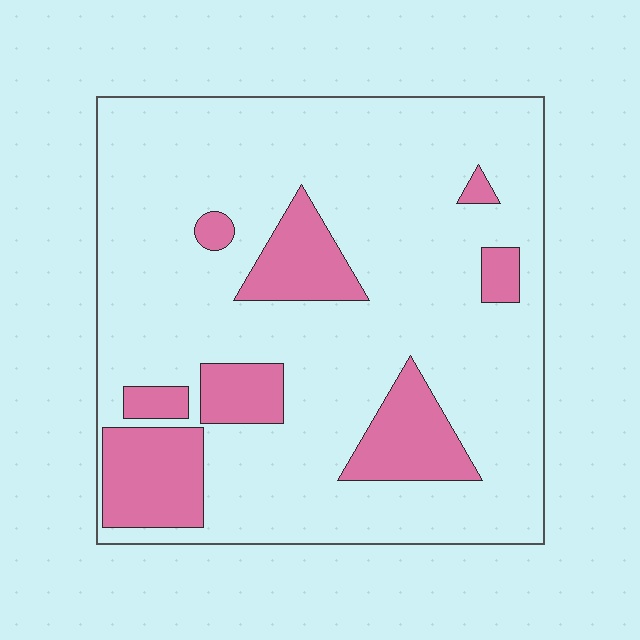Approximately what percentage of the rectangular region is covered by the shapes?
Approximately 20%.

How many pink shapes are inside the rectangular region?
8.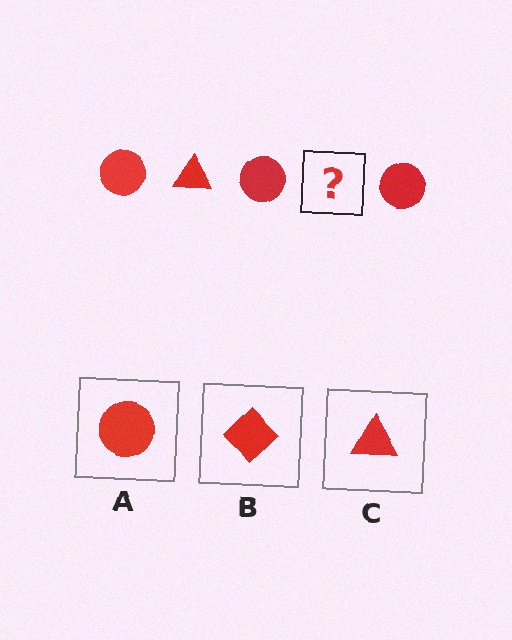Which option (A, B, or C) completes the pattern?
C.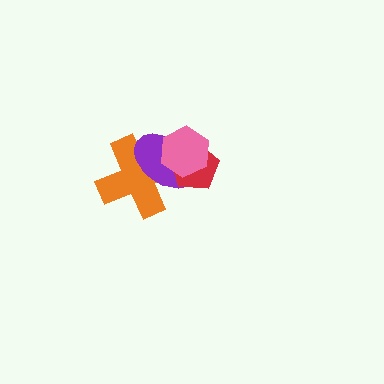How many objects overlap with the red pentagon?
3 objects overlap with the red pentagon.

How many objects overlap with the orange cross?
3 objects overlap with the orange cross.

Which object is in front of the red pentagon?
The pink hexagon is in front of the red pentagon.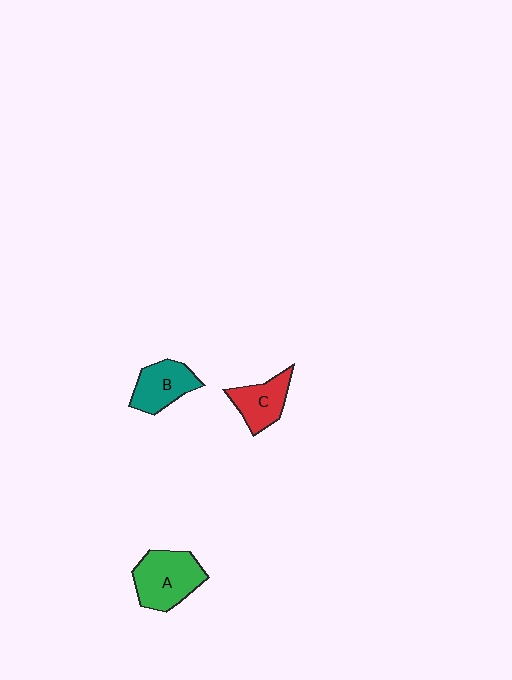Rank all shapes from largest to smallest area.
From largest to smallest: A (green), B (teal), C (red).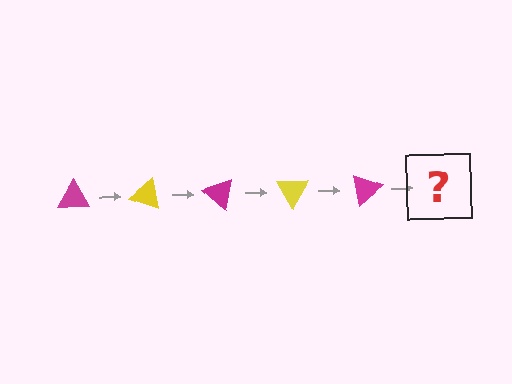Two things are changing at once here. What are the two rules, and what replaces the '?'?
The two rules are that it rotates 20 degrees each step and the color cycles through magenta and yellow. The '?' should be a yellow triangle, rotated 100 degrees from the start.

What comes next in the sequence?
The next element should be a yellow triangle, rotated 100 degrees from the start.